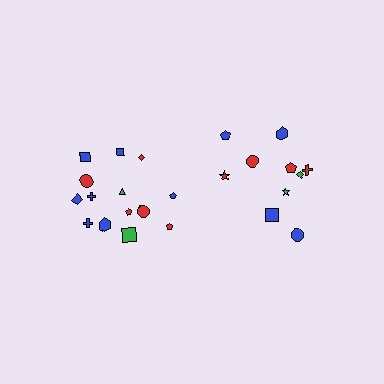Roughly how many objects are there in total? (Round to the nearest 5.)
Roughly 25 objects in total.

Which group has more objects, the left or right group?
The left group.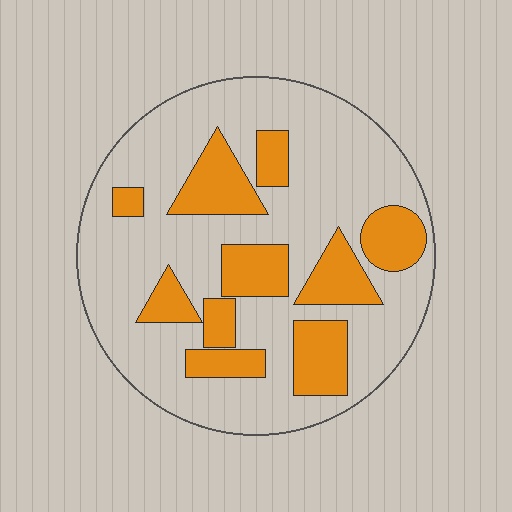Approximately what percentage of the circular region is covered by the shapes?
Approximately 30%.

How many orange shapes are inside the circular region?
10.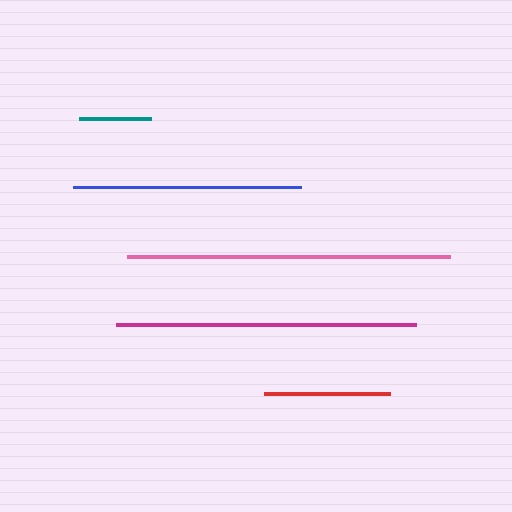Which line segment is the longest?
The pink line is the longest at approximately 322 pixels.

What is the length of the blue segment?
The blue segment is approximately 228 pixels long.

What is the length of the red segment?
The red segment is approximately 126 pixels long.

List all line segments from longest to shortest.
From longest to shortest: pink, magenta, blue, red, teal.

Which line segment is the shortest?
The teal line is the shortest at approximately 71 pixels.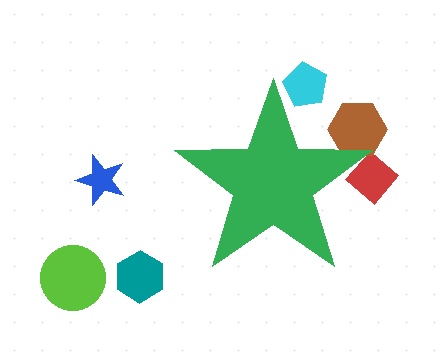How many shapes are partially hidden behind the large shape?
3 shapes are partially hidden.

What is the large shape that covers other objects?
A green star.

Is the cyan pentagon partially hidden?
Yes, the cyan pentagon is partially hidden behind the green star.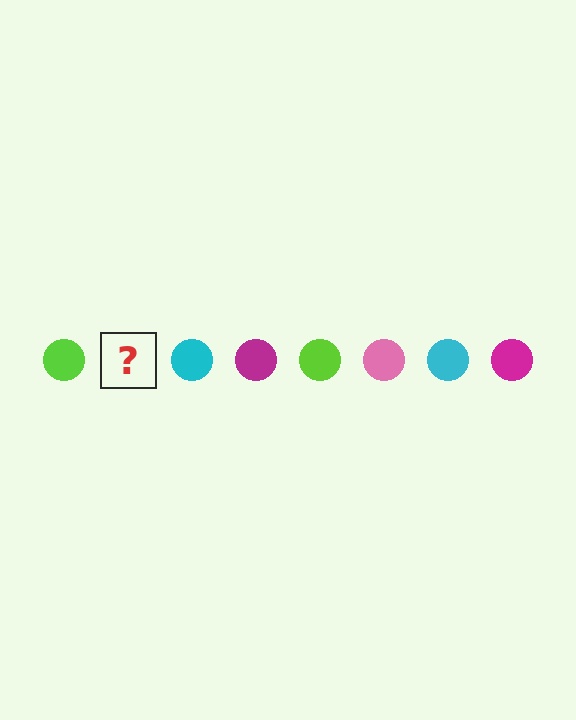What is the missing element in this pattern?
The missing element is a pink circle.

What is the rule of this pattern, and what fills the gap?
The rule is that the pattern cycles through lime, pink, cyan, magenta circles. The gap should be filled with a pink circle.